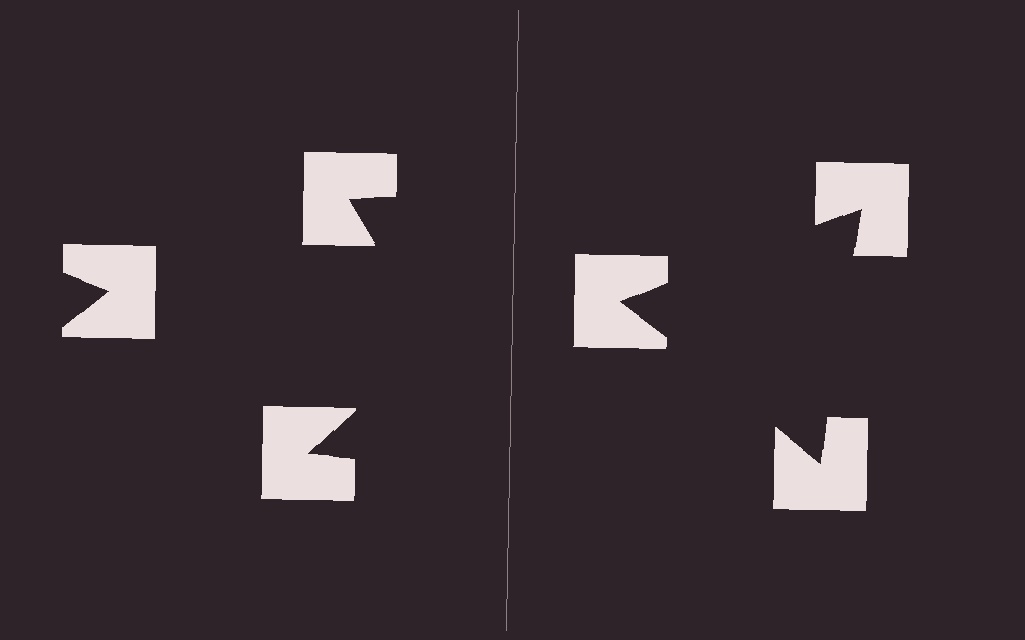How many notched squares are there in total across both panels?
6 — 3 on each side.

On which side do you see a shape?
An illusory triangle appears on the right side. On the left side the wedge cuts are rotated, so no coherent shape forms.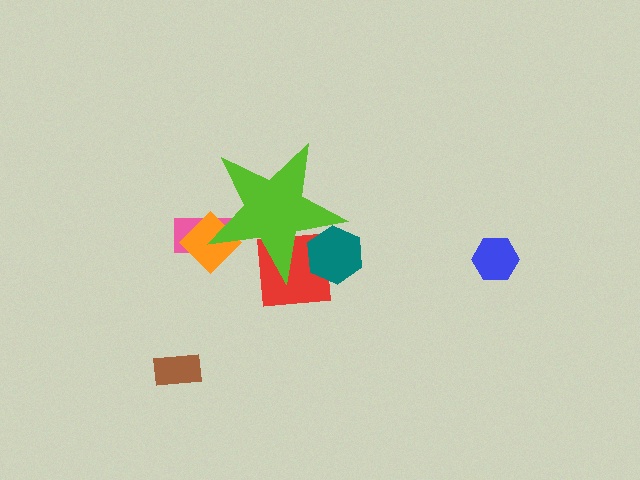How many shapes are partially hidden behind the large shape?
4 shapes are partially hidden.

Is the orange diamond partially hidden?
Yes, the orange diamond is partially hidden behind the lime star.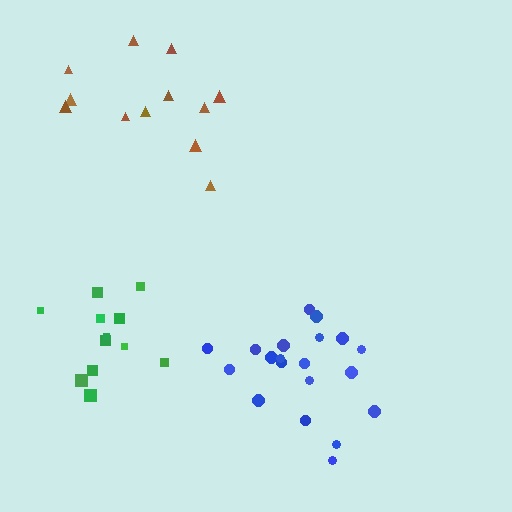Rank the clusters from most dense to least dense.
green, blue, brown.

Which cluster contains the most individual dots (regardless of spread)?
Blue (20).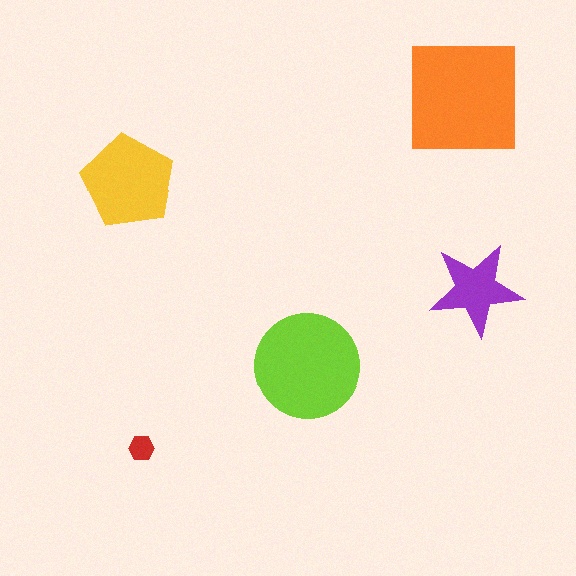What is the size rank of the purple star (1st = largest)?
4th.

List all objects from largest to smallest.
The orange square, the lime circle, the yellow pentagon, the purple star, the red hexagon.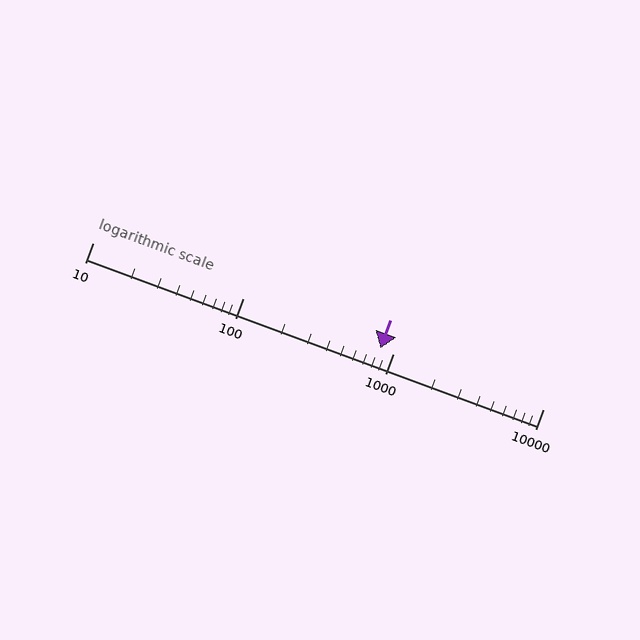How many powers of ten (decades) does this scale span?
The scale spans 3 decades, from 10 to 10000.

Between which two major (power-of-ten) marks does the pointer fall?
The pointer is between 100 and 1000.